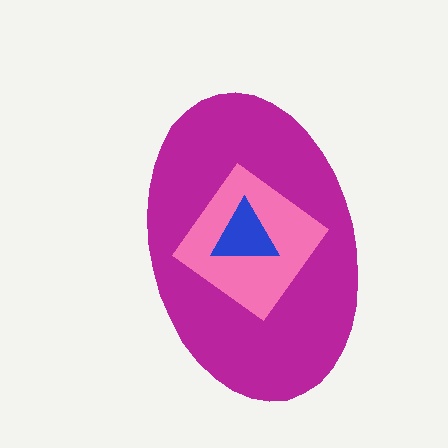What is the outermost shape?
The magenta ellipse.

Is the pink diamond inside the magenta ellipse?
Yes.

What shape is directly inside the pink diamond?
The blue triangle.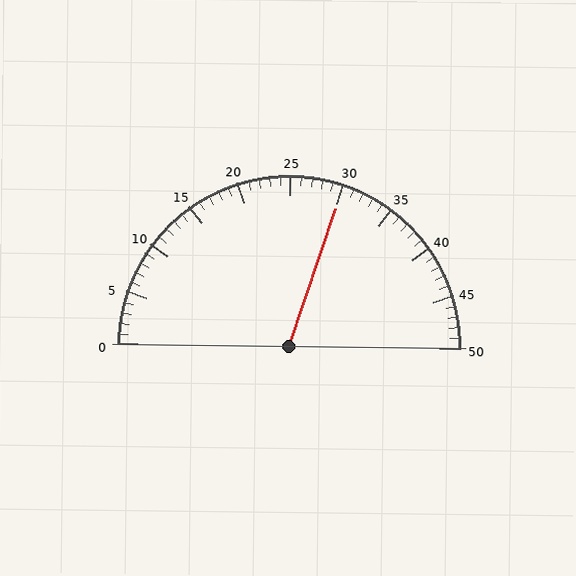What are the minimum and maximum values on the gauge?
The gauge ranges from 0 to 50.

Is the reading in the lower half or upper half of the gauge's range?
The reading is in the upper half of the range (0 to 50).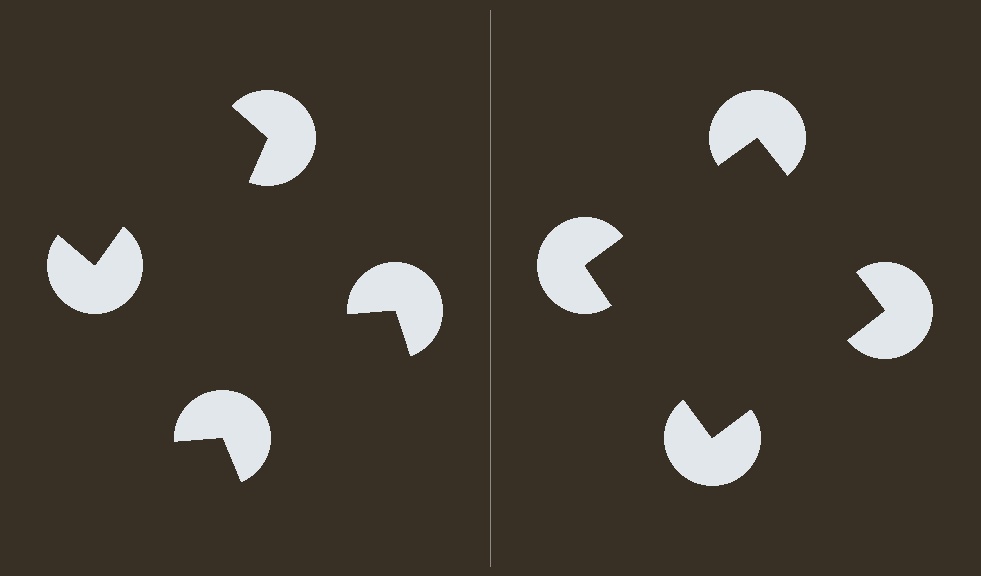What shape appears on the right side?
An illusory square.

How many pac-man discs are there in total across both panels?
8 — 4 on each side.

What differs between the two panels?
The pac-man discs are positioned identically on both sides; only the wedge orientations differ. On the right they align to a square; on the left they are misaligned.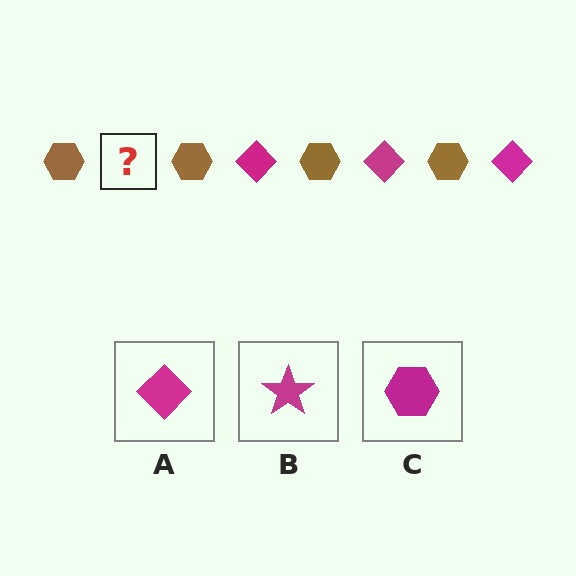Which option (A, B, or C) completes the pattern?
A.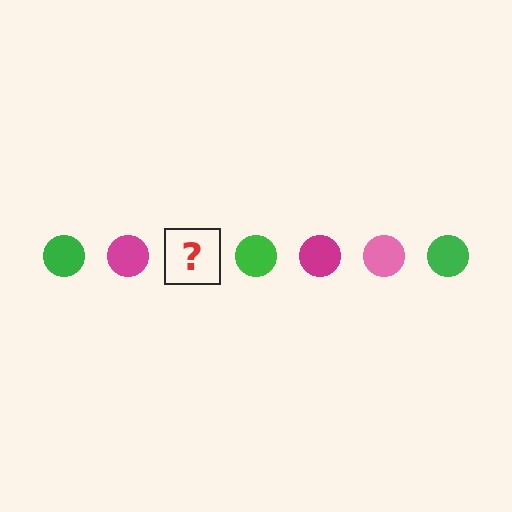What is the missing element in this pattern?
The missing element is a pink circle.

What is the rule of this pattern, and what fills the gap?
The rule is that the pattern cycles through green, magenta, pink circles. The gap should be filled with a pink circle.